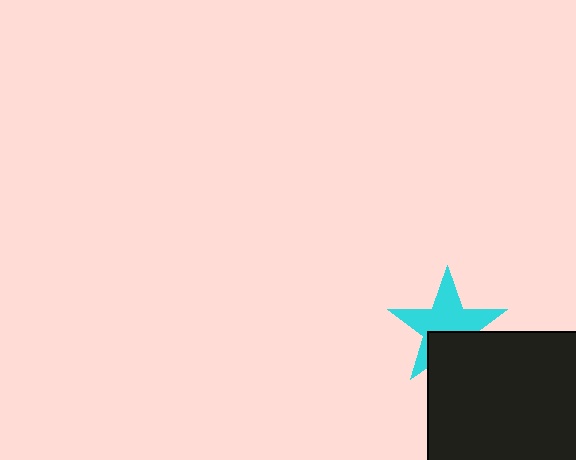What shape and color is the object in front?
The object in front is a black square.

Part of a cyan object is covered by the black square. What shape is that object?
It is a star.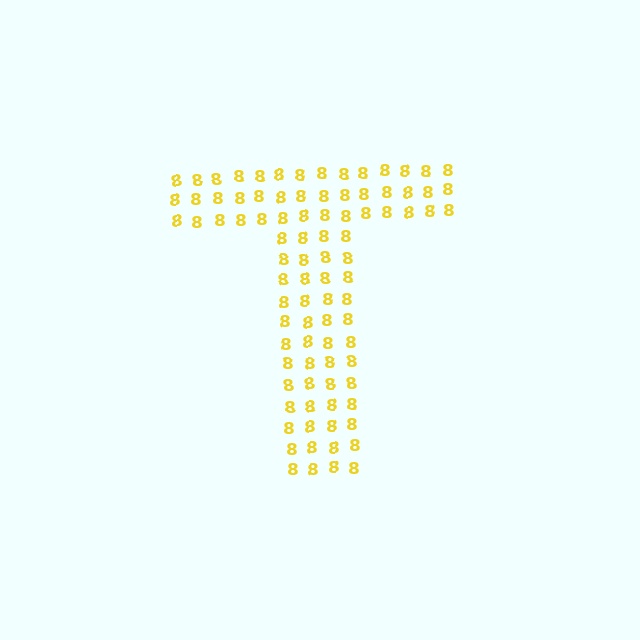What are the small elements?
The small elements are digit 8's.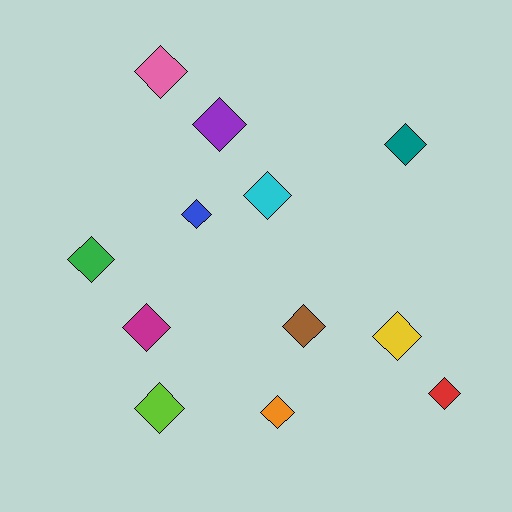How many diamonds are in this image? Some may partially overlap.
There are 12 diamonds.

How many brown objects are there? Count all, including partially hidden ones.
There is 1 brown object.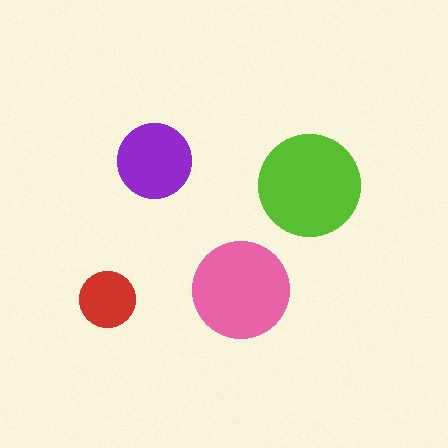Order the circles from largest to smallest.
the lime one, the pink one, the purple one, the red one.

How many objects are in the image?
There are 4 objects in the image.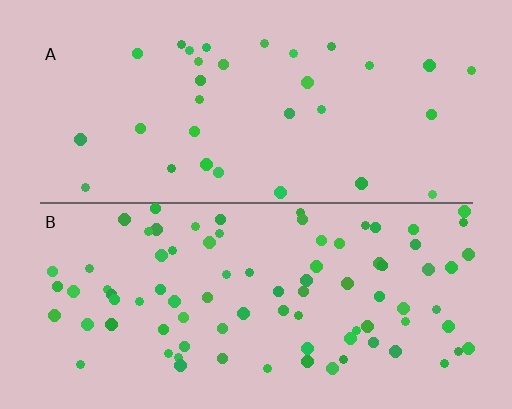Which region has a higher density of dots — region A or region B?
B (the bottom).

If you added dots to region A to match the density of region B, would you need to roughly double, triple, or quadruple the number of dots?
Approximately triple.